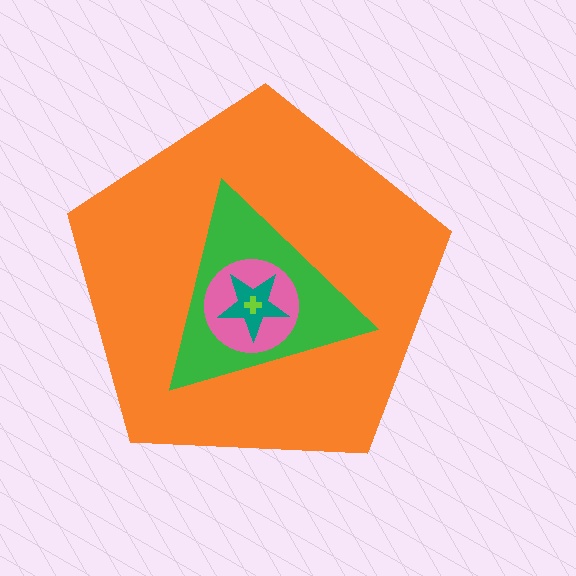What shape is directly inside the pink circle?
The teal star.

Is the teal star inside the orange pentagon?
Yes.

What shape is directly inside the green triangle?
The pink circle.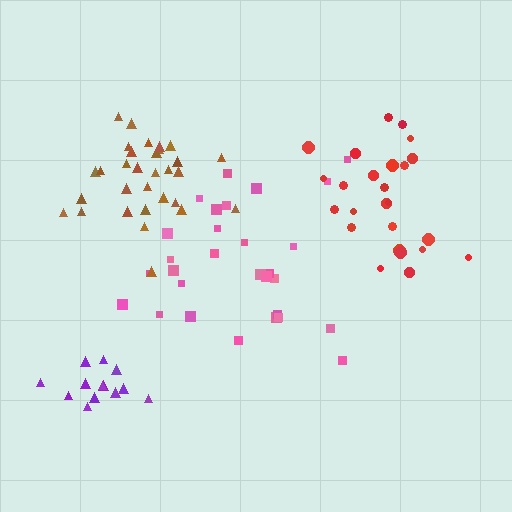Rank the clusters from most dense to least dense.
brown, purple, red, pink.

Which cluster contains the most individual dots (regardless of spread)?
Brown (31).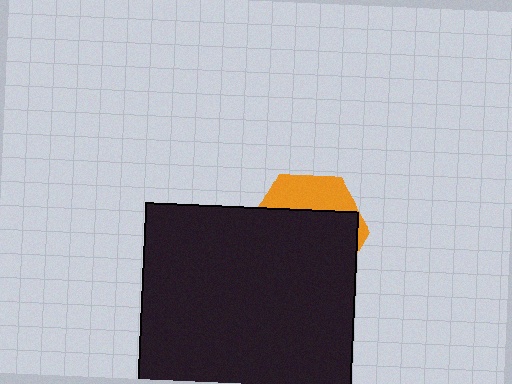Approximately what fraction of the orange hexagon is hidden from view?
Roughly 70% of the orange hexagon is hidden behind the black square.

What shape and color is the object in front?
The object in front is a black square.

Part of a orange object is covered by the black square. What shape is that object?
It is a hexagon.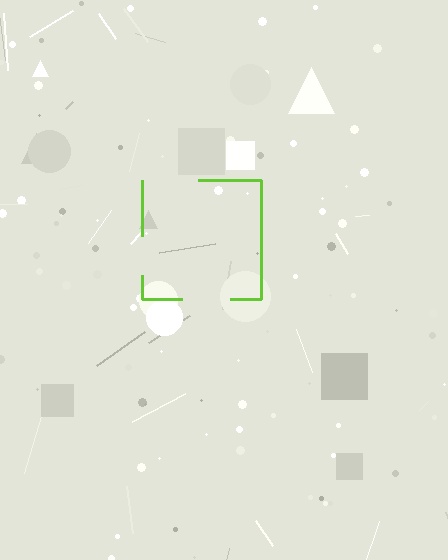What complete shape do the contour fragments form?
The contour fragments form a square.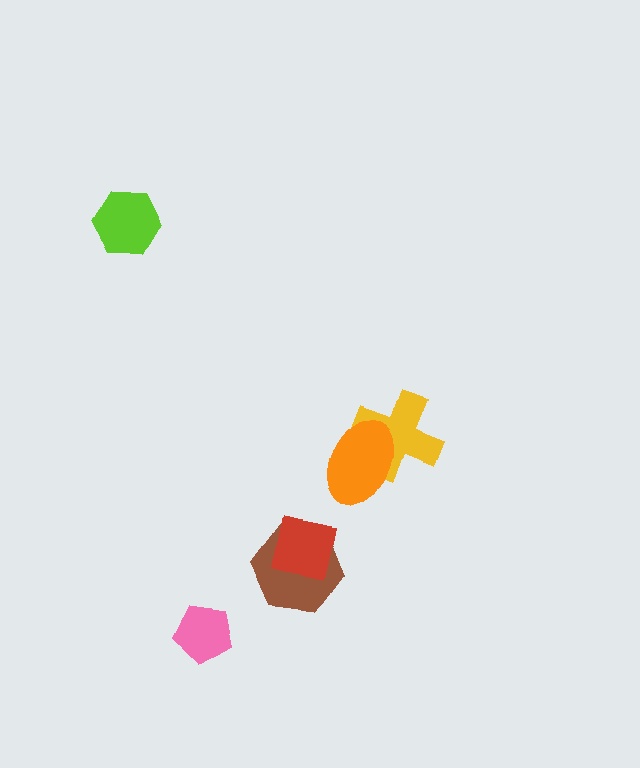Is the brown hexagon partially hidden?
Yes, it is partially covered by another shape.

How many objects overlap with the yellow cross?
1 object overlaps with the yellow cross.